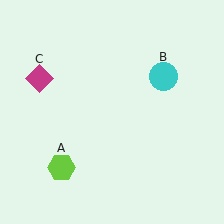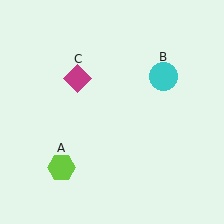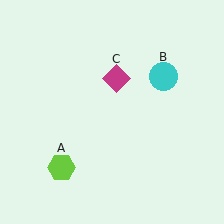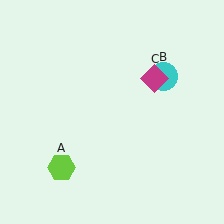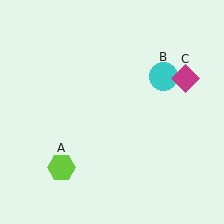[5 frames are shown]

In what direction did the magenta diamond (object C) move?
The magenta diamond (object C) moved right.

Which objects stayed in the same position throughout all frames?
Lime hexagon (object A) and cyan circle (object B) remained stationary.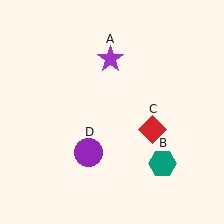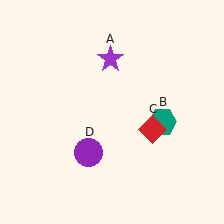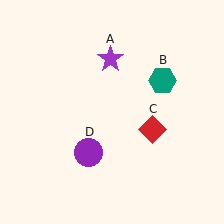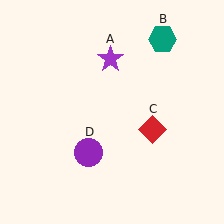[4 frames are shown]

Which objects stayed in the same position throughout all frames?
Purple star (object A) and red diamond (object C) and purple circle (object D) remained stationary.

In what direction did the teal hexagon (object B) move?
The teal hexagon (object B) moved up.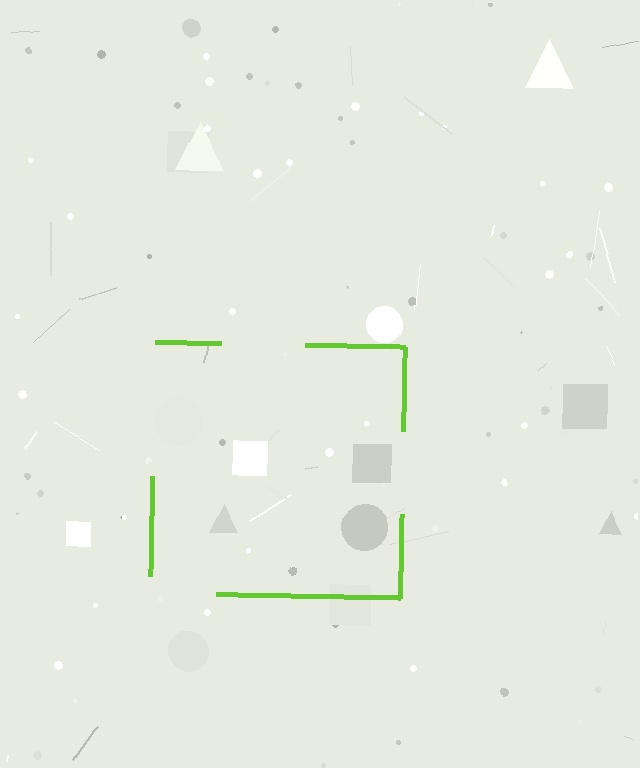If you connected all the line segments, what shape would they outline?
They would outline a square.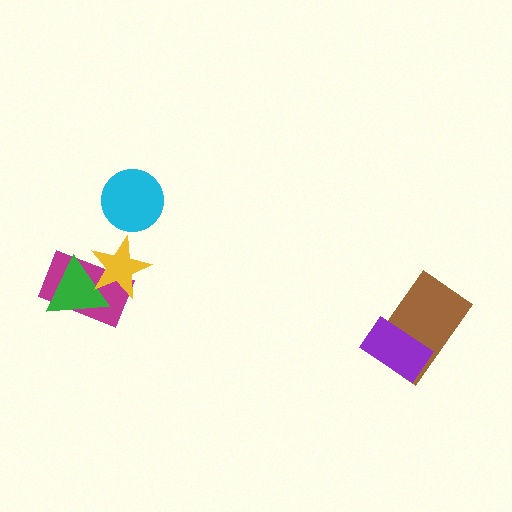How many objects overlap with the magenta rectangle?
2 objects overlap with the magenta rectangle.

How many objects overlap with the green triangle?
2 objects overlap with the green triangle.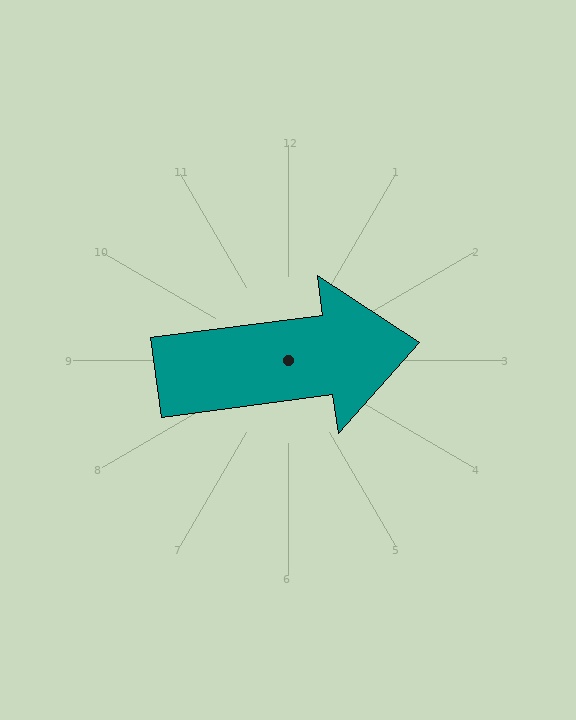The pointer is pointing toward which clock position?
Roughly 3 o'clock.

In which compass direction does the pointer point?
East.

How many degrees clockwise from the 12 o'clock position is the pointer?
Approximately 82 degrees.